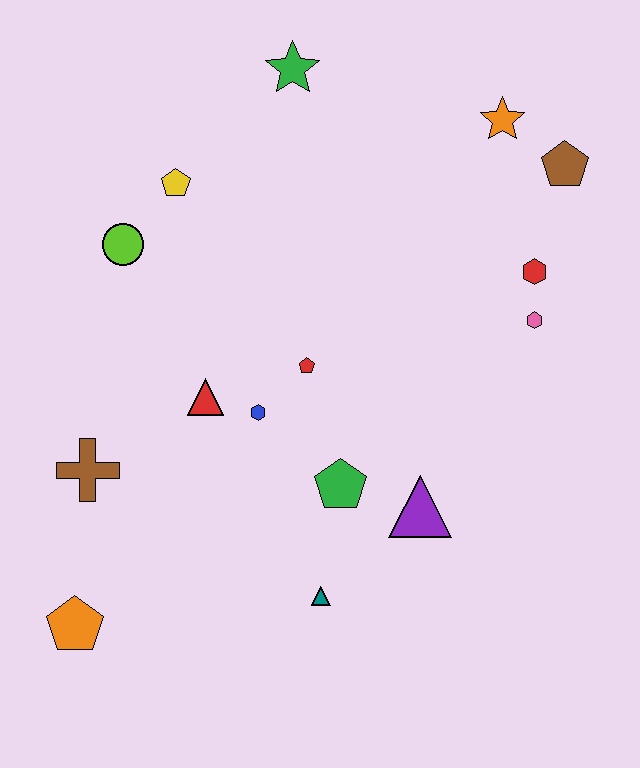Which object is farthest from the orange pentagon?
The brown pentagon is farthest from the orange pentagon.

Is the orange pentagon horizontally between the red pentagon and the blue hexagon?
No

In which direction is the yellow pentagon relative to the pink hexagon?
The yellow pentagon is to the left of the pink hexagon.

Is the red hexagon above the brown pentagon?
No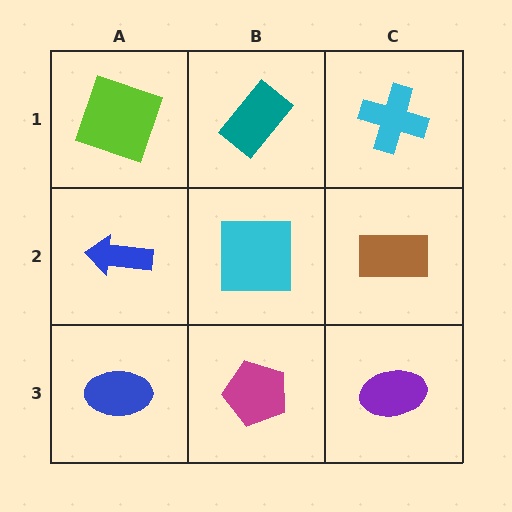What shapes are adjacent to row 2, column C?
A cyan cross (row 1, column C), a purple ellipse (row 3, column C), a cyan square (row 2, column B).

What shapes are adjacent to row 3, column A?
A blue arrow (row 2, column A), a magenta pentagon (row 3, column B).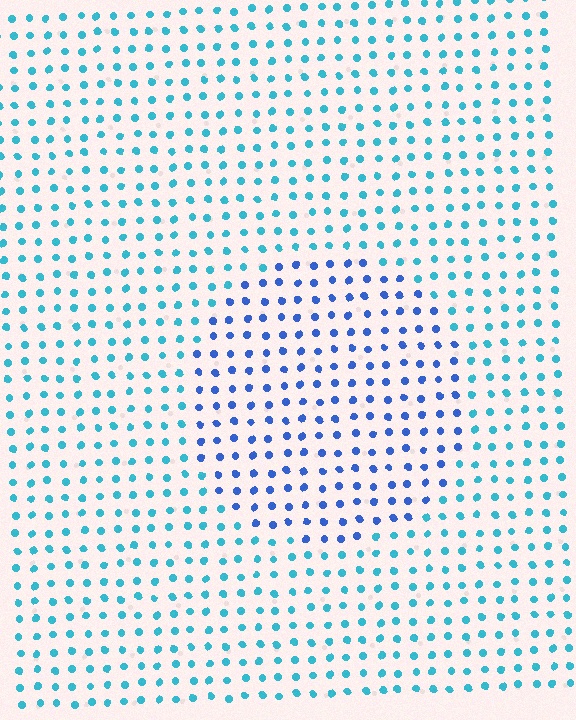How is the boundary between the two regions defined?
The boundary is defined purely by a slight shift in hue (about 35 degrees). Spacing, size, and orientation are identical on both sides.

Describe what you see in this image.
The image is filled with small cyan elements in a uniform arrangement. A circle-shaped region is visible where the elements are tinted to a slightly different hue, forming a subtle color boundary.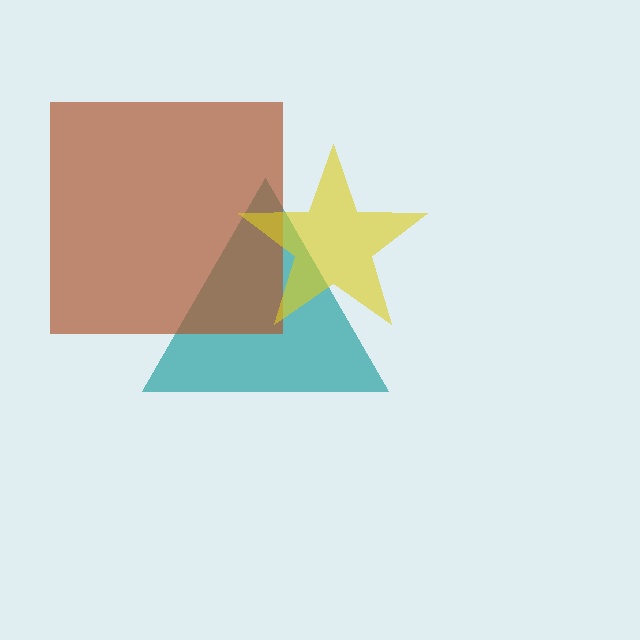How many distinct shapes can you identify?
There are 3 distinct shapes: a teal triangle, a brown square, a yellow star.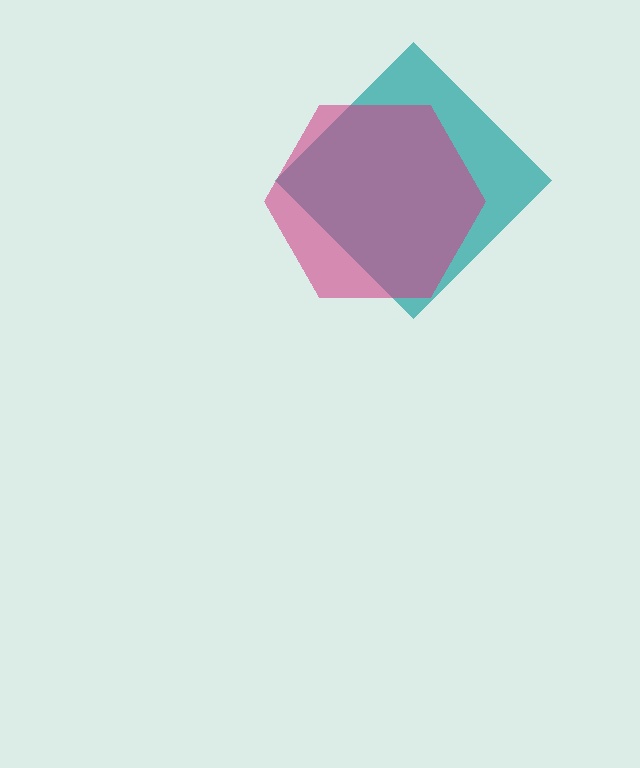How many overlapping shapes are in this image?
There are 2 overlapping shapes in the image.